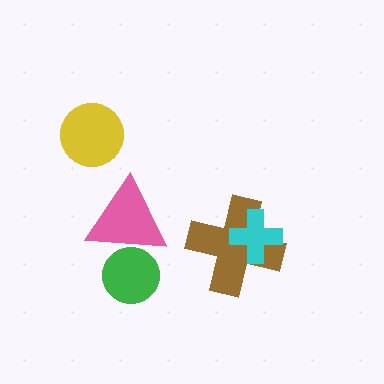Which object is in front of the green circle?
The pink triangle is in front of the green circle.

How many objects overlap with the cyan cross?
1 object overlaps with the cyan cross.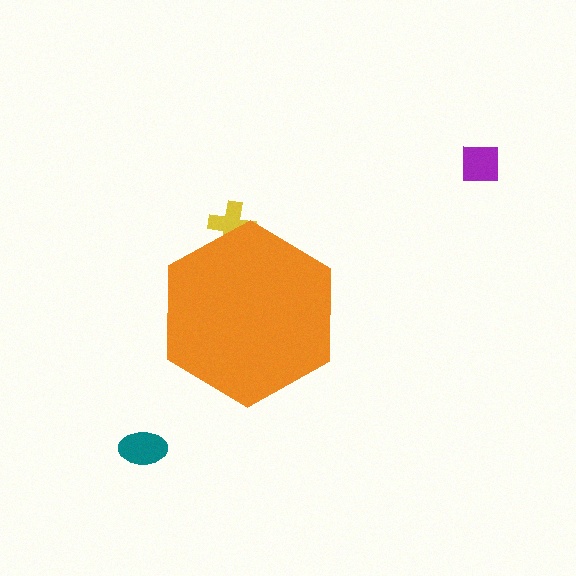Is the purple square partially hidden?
No, the purple square is fully visible.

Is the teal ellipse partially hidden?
No, the teal ellipse is fully visible.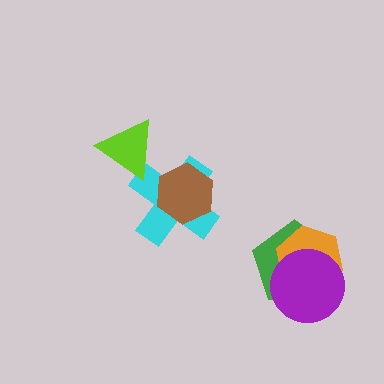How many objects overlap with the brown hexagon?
1 object overlaps with the brown hexagon.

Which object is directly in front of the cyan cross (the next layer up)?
The brown hexagon is directly in front of the cyan cross.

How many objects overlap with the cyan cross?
2 objects overlap with the cyan cross.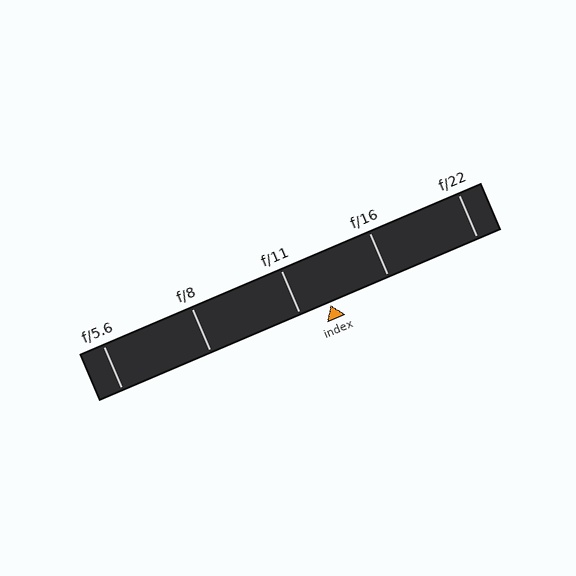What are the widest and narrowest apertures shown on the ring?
The widest aperture shown is f/5.6 and the narrowest is f/22.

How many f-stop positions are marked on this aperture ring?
There are 5 f-stop positions marked.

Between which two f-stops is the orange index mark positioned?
The index mark is between f/11 and f/16.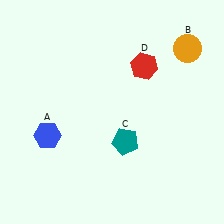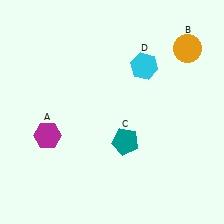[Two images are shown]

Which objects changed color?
A changed from blue to magenta. D changed from red to cyan.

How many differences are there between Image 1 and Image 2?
There are 2 differences between the two images.